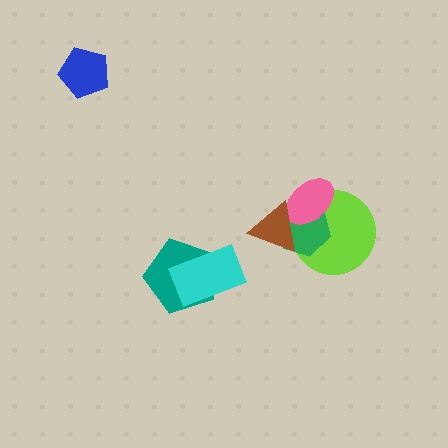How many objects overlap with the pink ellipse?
3 objects overlap with the pink ellipse.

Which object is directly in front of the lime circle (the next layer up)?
The green hexagon is directly in front of the lime circle.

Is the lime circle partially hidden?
Yes, it is partially covered by another shape.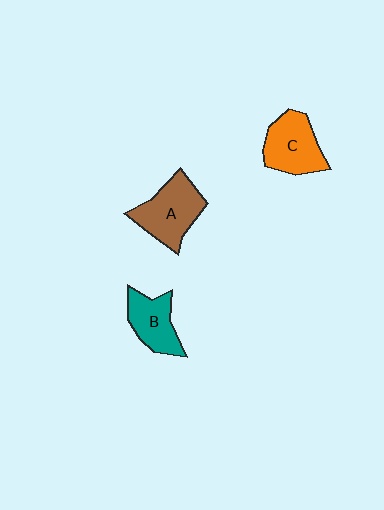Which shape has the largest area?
Shape A (brown).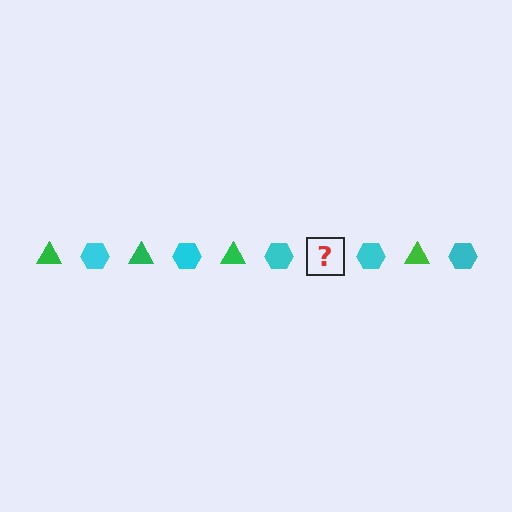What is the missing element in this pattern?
The missing element is a green triangle.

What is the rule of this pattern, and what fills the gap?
The rule is that the pattern alternates between green triangle and cyan hexagon. The gap should be filled with a green triangle.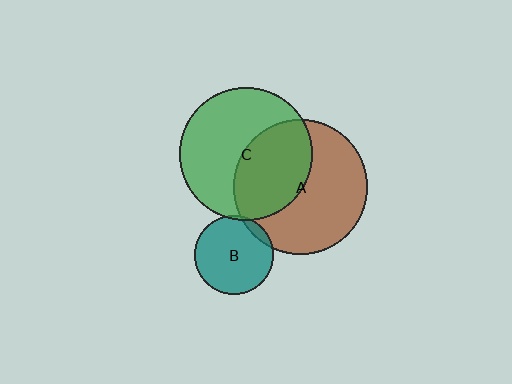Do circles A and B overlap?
Yes.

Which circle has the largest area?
Circle A (brown).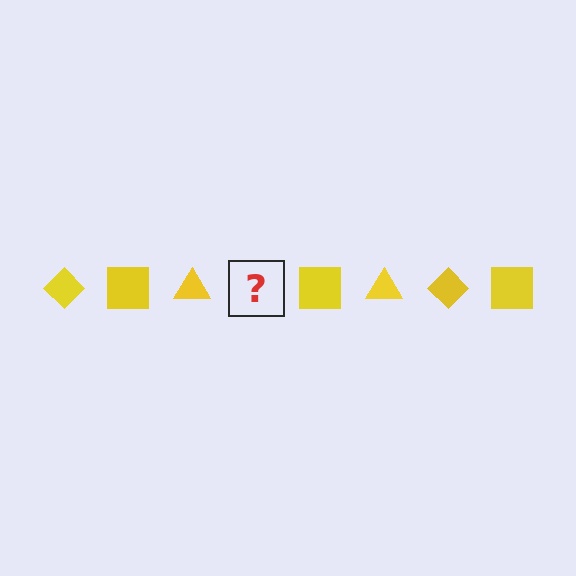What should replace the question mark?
The question mark should be replaced with a yellow diamond.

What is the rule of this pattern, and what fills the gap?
The rule is that the pattern cycles through diamond, square, triangle shapes in yellow. The gap should be filled with a yellow diamond.